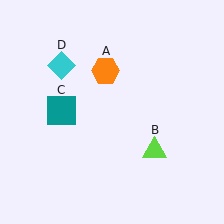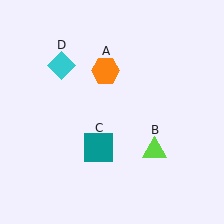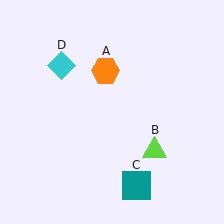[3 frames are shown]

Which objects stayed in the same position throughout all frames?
Orange hexagon (object A) and lime triangle (object B) and cyan diamond (object D) remained stationary.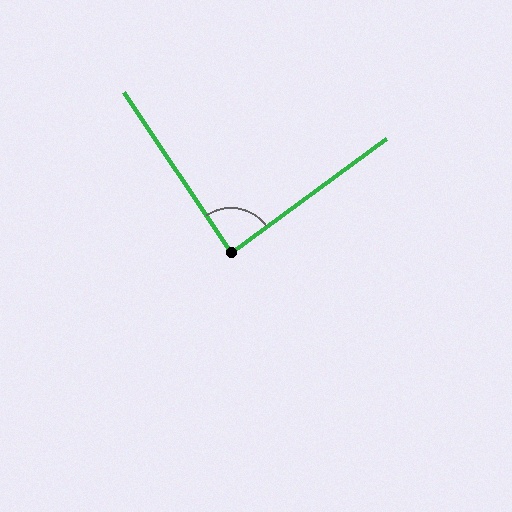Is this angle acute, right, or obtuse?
It is approximately a right angle.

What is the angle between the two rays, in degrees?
Approximately 87 degrees.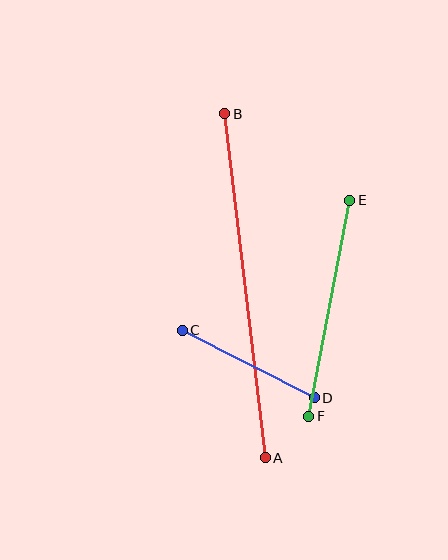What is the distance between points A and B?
The distance is approximately 346 pixels.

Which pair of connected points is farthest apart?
Points A and B are farthest apart.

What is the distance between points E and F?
The distance is approximately 220 pixels.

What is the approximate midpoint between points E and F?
The midpoint is at approximately (329, 308) pixels.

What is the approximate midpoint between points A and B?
The midpoint is at approximately (245, 286) pixels.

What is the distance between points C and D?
The distance is approximately 148 pixels.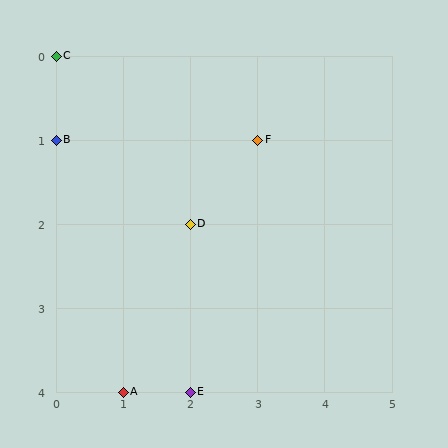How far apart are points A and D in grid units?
Points A and D are 1 column and 2 rows apart (about 2.2 grid units diagonally).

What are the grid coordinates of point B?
Point B is at grid coordinates (0, 1).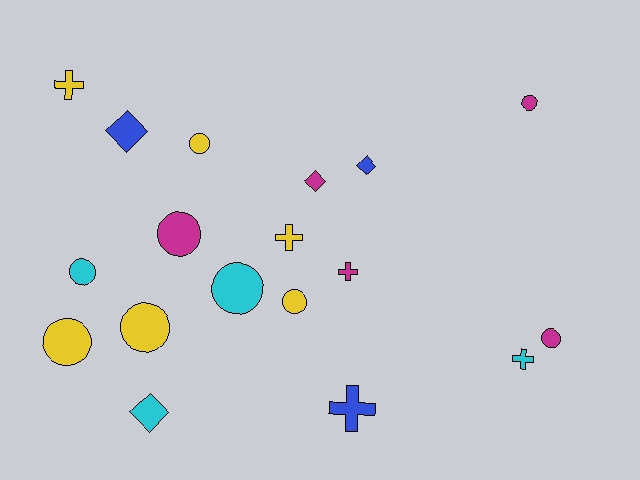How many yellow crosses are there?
There are 2 yellow crosses.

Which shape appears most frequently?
Circle, with 9 objects.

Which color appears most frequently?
Yellow, with 6 objects.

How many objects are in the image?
There are 18 objects.